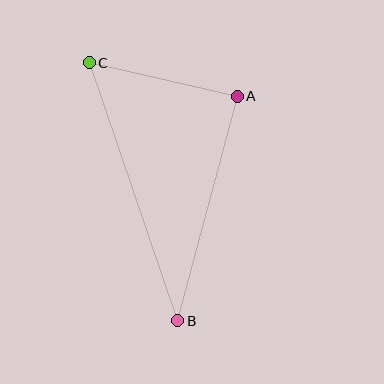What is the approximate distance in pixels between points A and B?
The distance between A and B is approximately 232 pixels.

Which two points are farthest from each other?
Points B and C are farthest from each other.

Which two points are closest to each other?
Points A and C are closest to each other.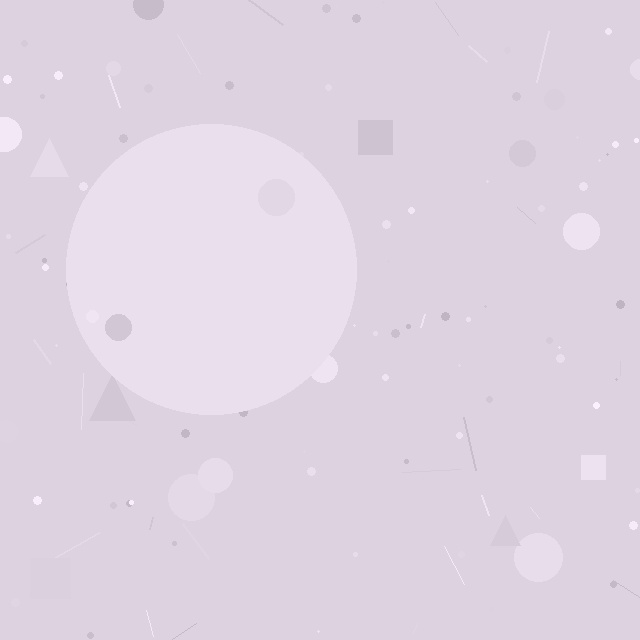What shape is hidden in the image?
A circle is hidden in the image.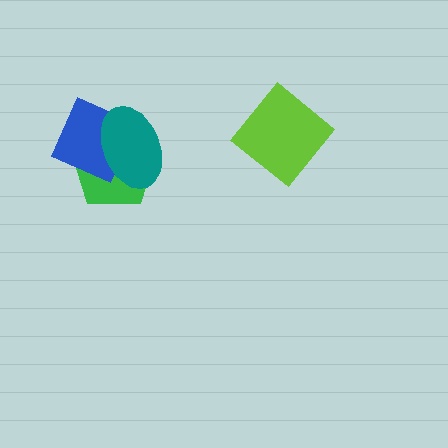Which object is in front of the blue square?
The teal ellipse is in front of the blue square.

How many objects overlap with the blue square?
2 objects overlap with the blue square.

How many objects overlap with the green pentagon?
2 objects overlap with the green pentagon.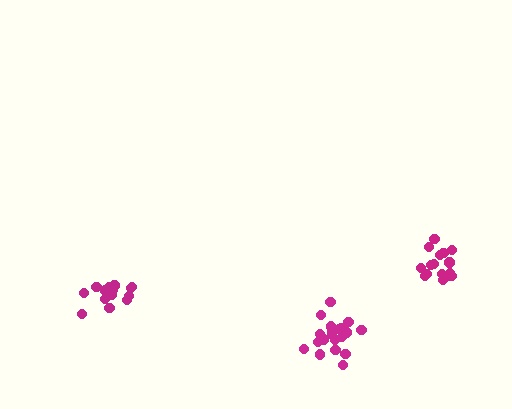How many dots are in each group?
Group 1: 18 dots, Group 2: 20 dots, Group 3: 17 dots (55 total).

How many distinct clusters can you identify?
There are 3 distinct clusters.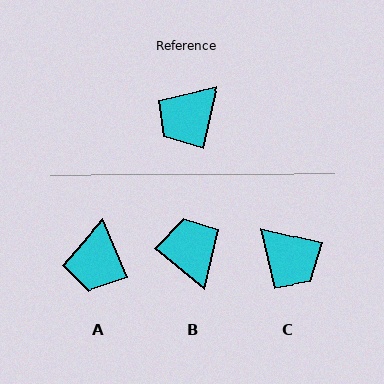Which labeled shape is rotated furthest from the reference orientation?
B, about 117 degrees away.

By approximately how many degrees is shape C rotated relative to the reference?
Approximately 90 degrees counter-clockwise.